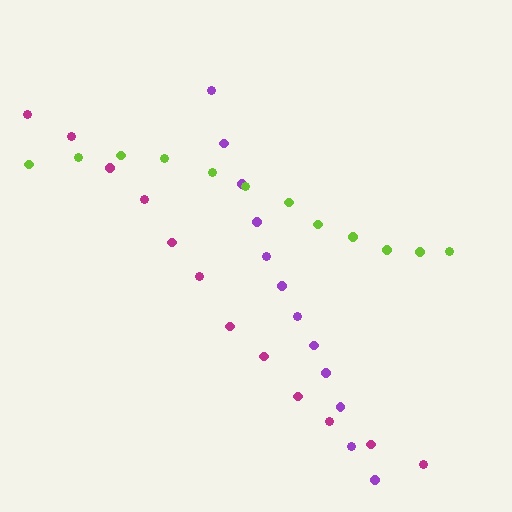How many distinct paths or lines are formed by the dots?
There are 3 distinct paths.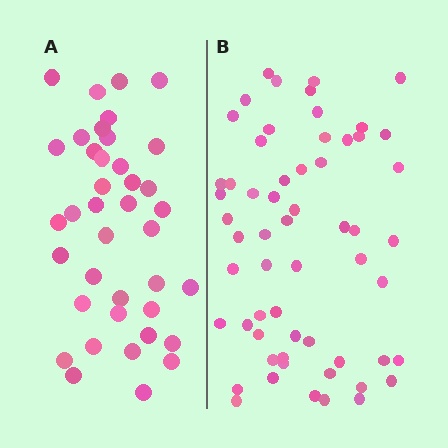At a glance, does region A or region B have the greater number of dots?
Region B (the right region) has more dots.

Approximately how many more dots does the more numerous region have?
Region B has approximately 20 more dots than region A.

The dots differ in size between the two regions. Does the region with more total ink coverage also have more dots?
No. Region A has more total ink coverage because its dots are larger, but region B actually contains more individual dots. Total area can be misleading — the number of items is what matters here.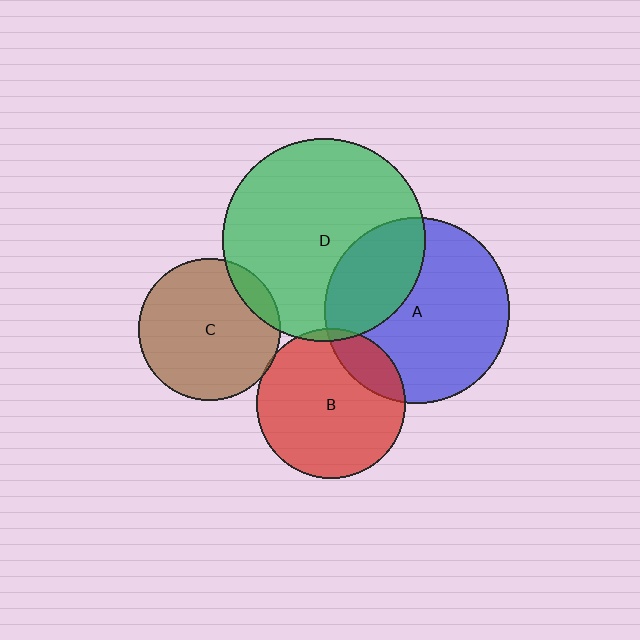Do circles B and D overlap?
Yes.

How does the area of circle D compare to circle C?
Approximately 2.1 times.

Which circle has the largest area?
Circle D (green).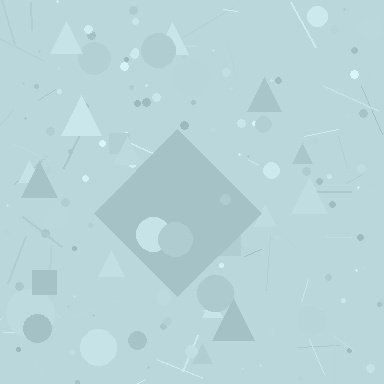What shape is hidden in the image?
A diamond is hidden in the image.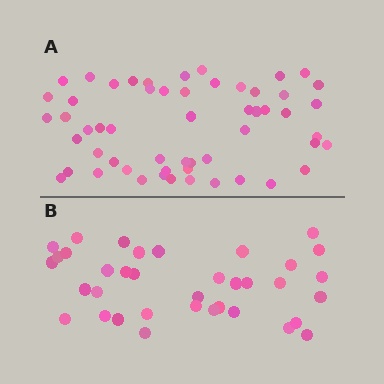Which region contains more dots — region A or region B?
Region A (the top region) has more dots.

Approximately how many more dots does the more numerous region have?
Region A has approximately 20 more dots than region B.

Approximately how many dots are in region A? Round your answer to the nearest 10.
About 60 dots. (The exact count is 55, which rounds to 60.)